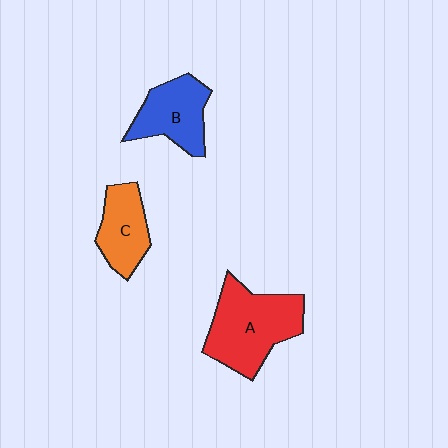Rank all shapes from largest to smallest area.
From largest to smallest: A (red), B (blue), C (orange).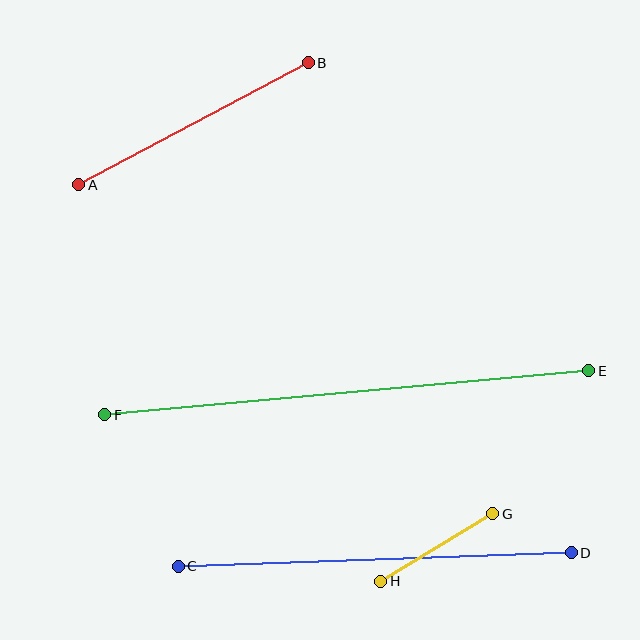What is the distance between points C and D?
The distance is approximately 394 pixels.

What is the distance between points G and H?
The distance is approximately 131 pixels.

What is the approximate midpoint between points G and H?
The midpoint is at approximately (437, 547) pixels.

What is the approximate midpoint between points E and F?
The midpoint is at approximately (347, 393) pixels.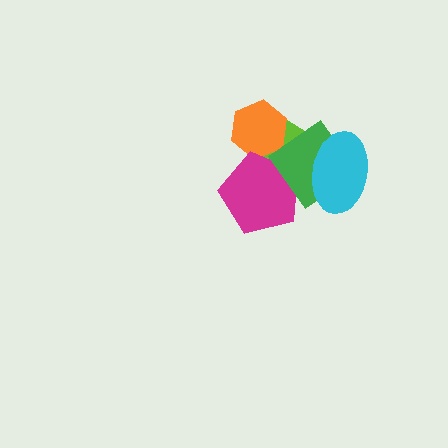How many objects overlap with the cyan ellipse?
2 objects overlap with the cyan ellipse.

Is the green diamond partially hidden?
Yes, it is partially covered by another shape.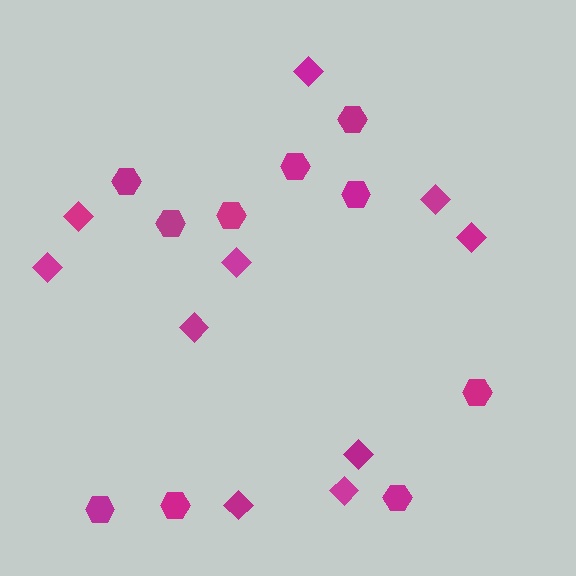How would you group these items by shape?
There are 2 groups: one group of diamonds (10) and one group of hexagons (10).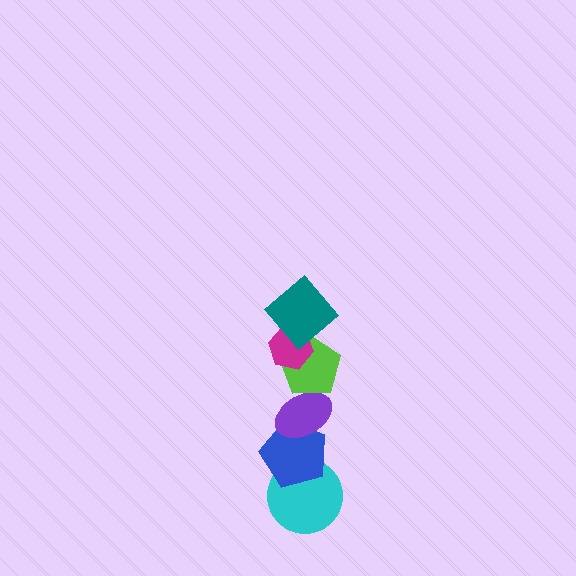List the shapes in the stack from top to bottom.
From top to bottom: the teal diamond, the magenta hexagon, the lime pentagon, the purple ellipse, the blue pentagon, the cyan circle.